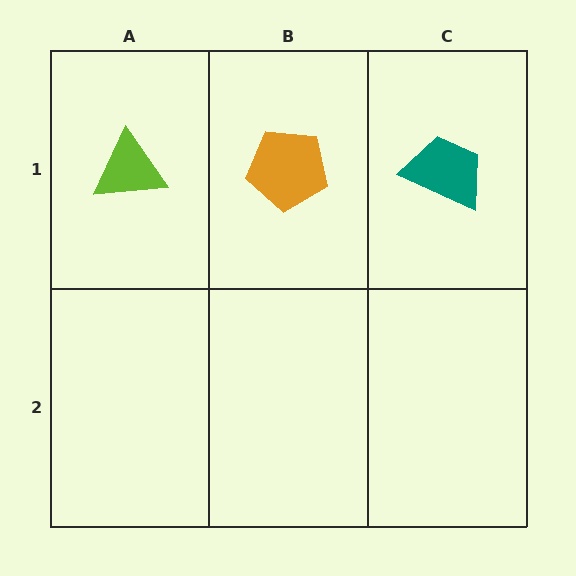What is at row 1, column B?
An orange pentagon.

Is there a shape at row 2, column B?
No, that cell is empty.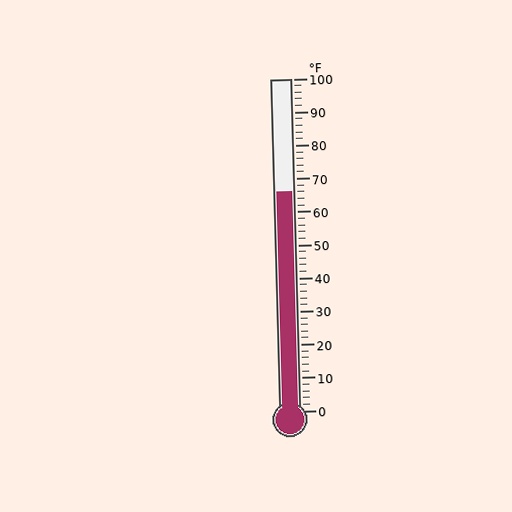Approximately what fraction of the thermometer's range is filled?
The thermometer is filled to approximately 65% of its range.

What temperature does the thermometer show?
The thermometer shows approximately 66°F.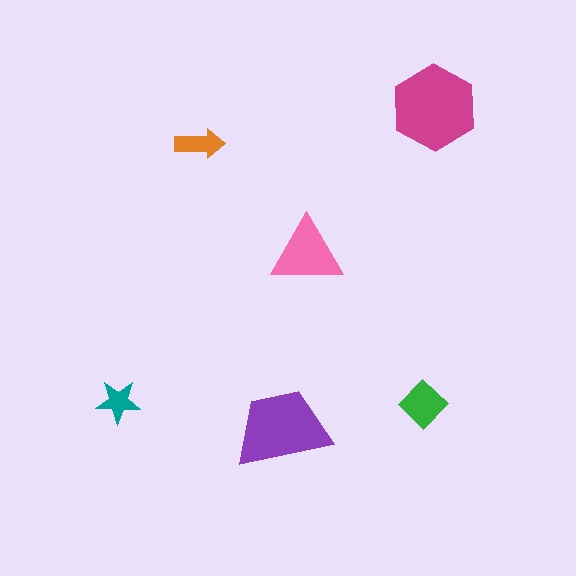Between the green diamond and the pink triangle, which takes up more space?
The pink triangle.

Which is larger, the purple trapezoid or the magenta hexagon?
The magenta hexagon.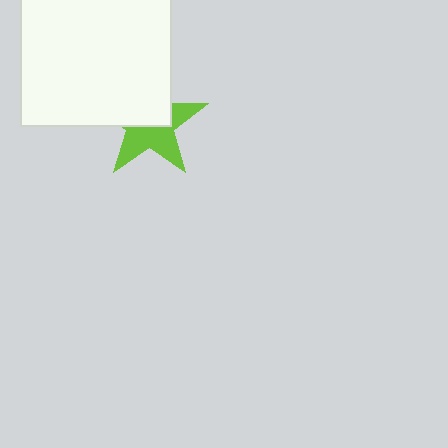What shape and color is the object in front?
The object in front is a white square.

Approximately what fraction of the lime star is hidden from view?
Roughly 48% of the lime star is hidden behind the white square.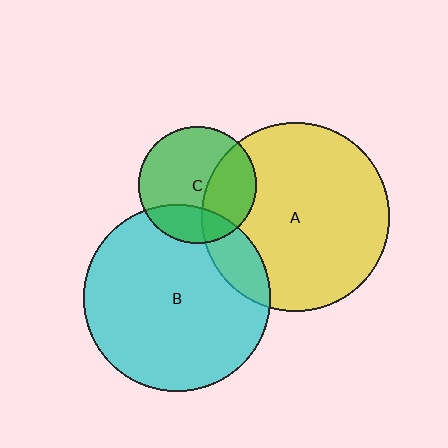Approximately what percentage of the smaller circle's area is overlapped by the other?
Approximately 25%.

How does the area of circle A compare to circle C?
Approximately 2.6 times.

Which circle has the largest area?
Circle A (yellow).